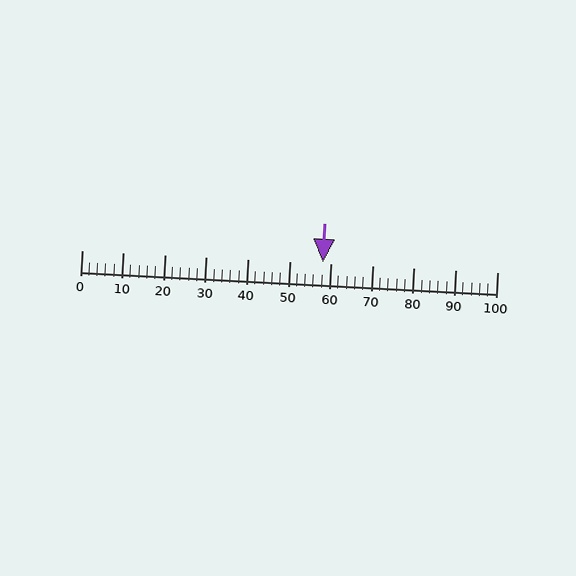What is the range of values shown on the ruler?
The ruler shows values from 0 to 100.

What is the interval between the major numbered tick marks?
The major tick marks are spaced 10 units apart.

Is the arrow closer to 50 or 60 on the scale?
The arrow is closer to 60.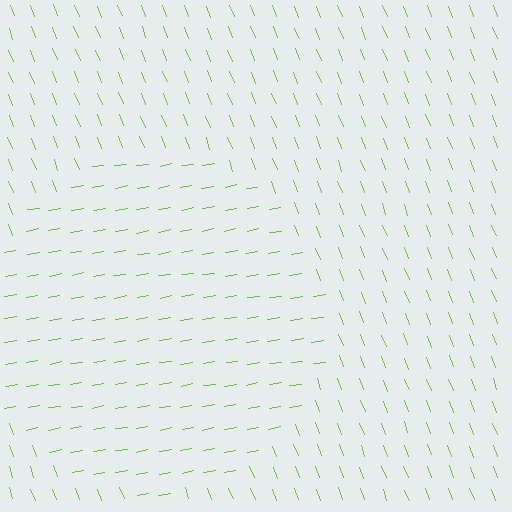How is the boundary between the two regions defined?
The boundary is defined purely by a change in line orientation (approximately 78 degrees difference). All lines are the same color and thickness.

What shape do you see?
I see a circle.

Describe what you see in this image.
The image is filled with small lime line segments. A circle region in the image has lines oriented differently from the surrounding lines, creating a visible texture boundary.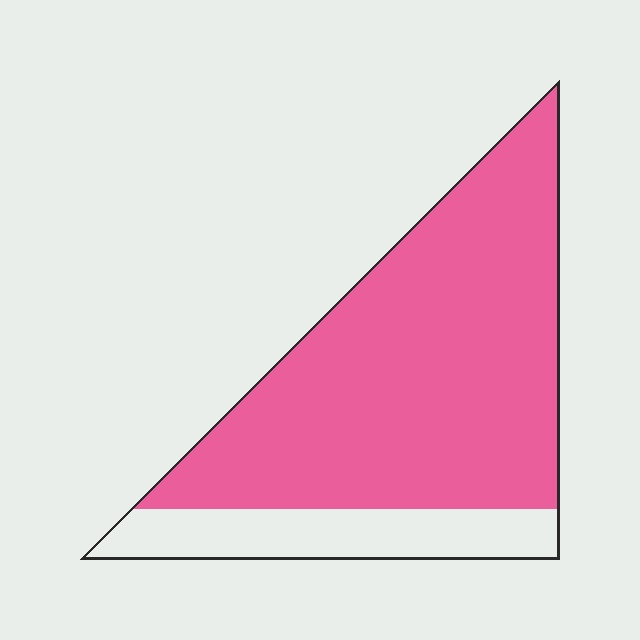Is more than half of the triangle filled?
Yes.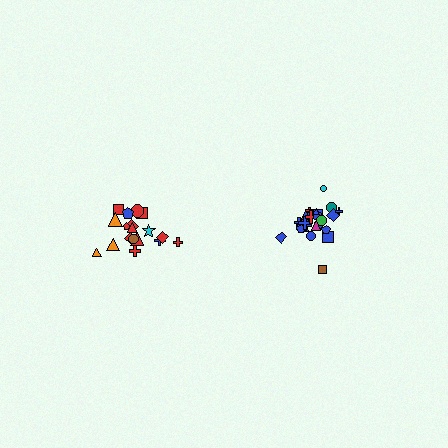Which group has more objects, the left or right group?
The right group.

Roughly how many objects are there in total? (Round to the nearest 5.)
Roughly 45 objects in total.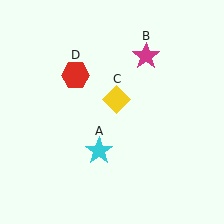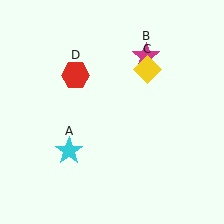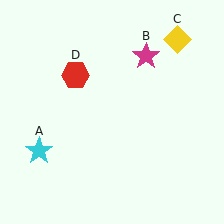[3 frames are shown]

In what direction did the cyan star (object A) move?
The cyan star (object A) moved left.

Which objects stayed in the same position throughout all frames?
Magenta star (object B) and red hexagon (object D) remained stationary.